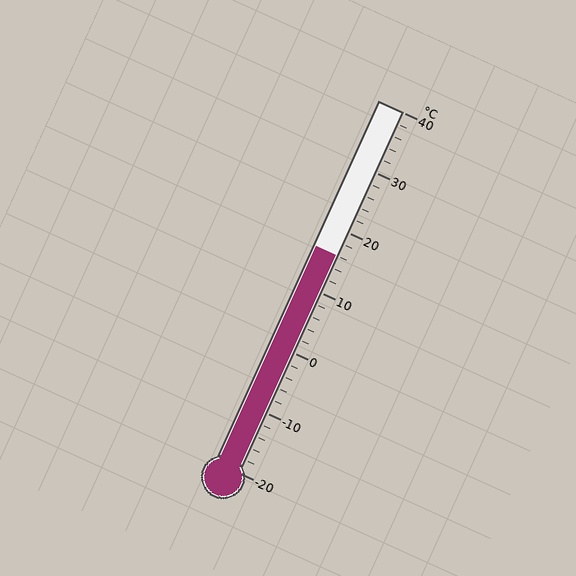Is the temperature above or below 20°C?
The temperature is below 20°C.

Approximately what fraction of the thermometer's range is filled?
The thermometer is filled to approximately 60% of its range.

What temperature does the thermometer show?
The thermometer shows approximately 16°C.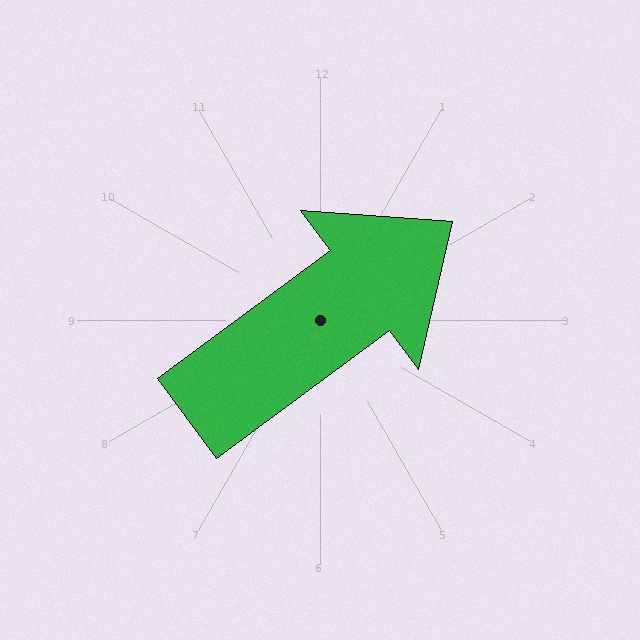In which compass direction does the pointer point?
Northeast.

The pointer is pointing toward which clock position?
Roughly 2 o'clock.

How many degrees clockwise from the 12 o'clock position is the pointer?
Approximately 53 degrees.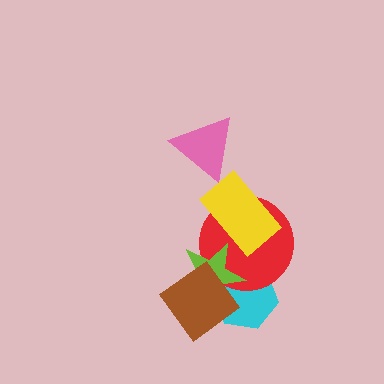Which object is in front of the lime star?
The brown diamond is in front of the lime star.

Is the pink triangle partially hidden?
No, no other shape covers it.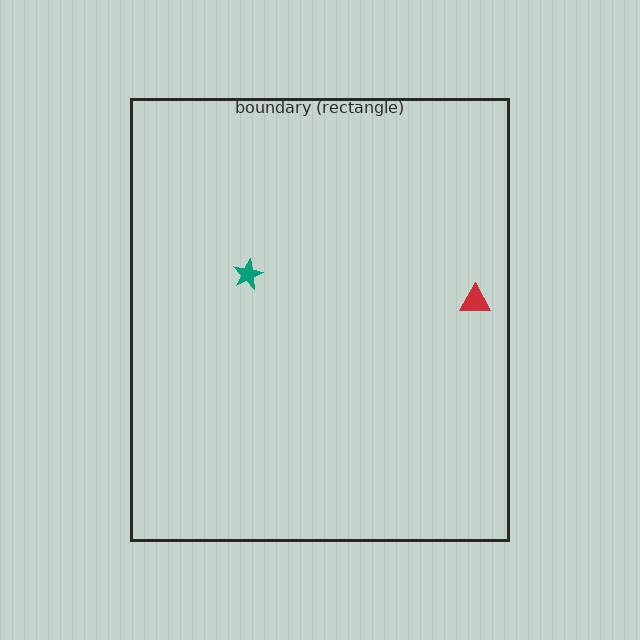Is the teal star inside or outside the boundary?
Inside.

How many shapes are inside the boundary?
2 inside, 0 outside.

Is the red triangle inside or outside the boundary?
Inside.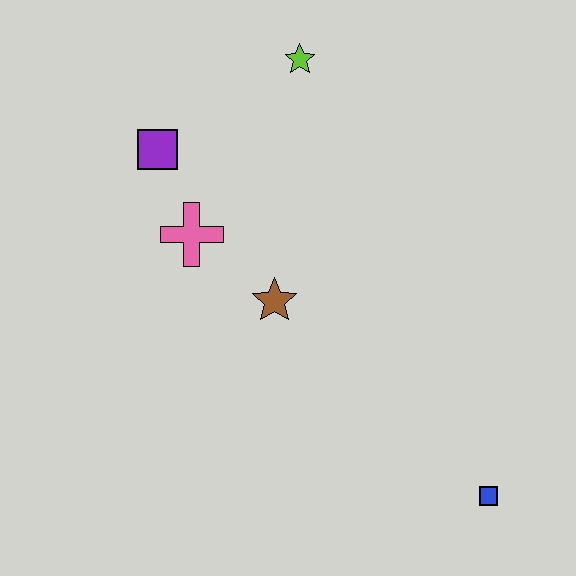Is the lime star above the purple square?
Yes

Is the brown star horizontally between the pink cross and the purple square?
No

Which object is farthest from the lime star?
The blue square is farthest from the lime star.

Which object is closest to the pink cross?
The purple square is closest to the pink cross.